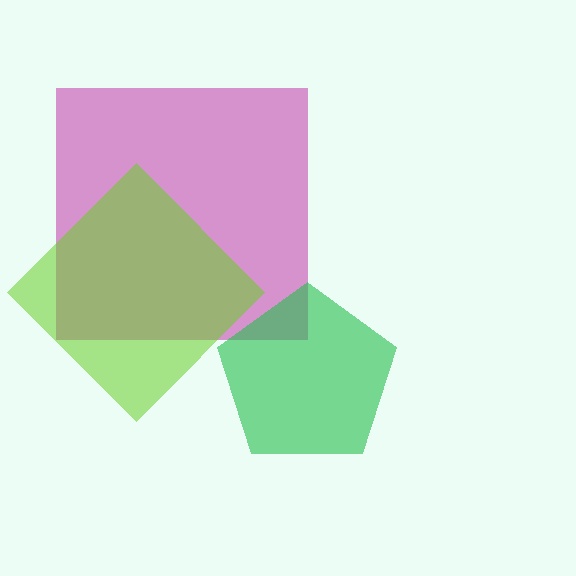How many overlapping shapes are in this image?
There are 3 overlapping shapes in the image.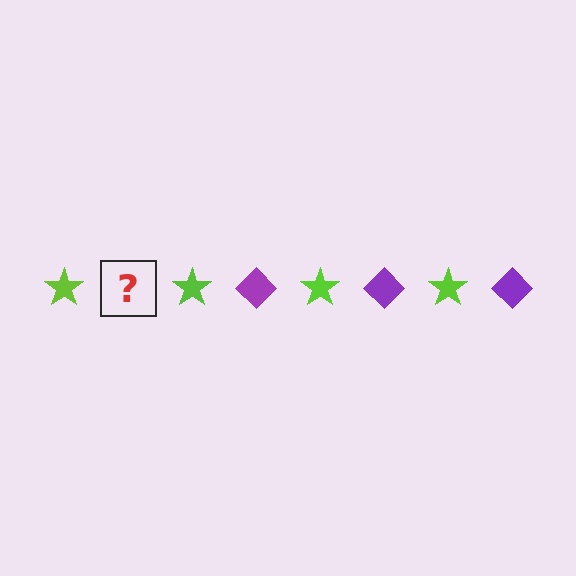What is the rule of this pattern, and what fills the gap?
The rule is that the pattern alternates between lime star and purple diamond. The gap should be filled with a purple diamond.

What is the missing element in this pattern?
The missing element is a purple diamond.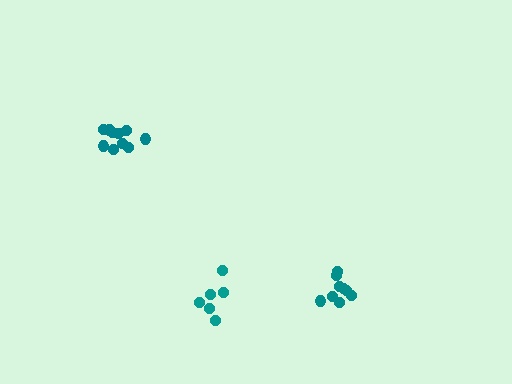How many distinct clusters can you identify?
There are 3 distinct clusters.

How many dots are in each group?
Group 1: 9 dots, Group 2: 6 dots, Group 3: 10 dots (25 total).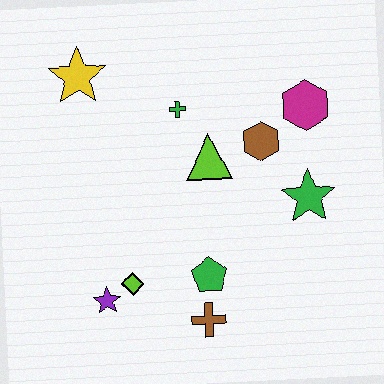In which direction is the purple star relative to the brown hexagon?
The purple star is to the left of the brown hexagon.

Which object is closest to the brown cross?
The green pentagon is closest to the brown cross.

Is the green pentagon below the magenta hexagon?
Yes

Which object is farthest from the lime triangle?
The purple star is farthest from the lime triangle.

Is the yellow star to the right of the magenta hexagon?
No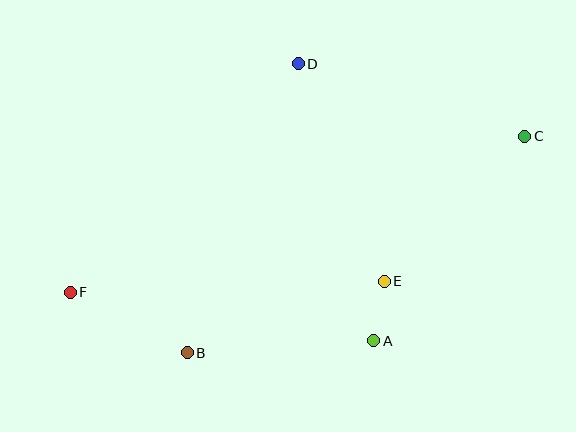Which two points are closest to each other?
Points A and E are closest to each other.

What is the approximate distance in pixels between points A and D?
The distance between A and D is approximately 287 pixels.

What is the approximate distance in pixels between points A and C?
The distance between A and C is approximately 254 pixels.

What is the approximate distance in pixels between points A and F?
The distance between A and F is approximately 307 pixels.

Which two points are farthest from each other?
Points C and F are farthest from each other.